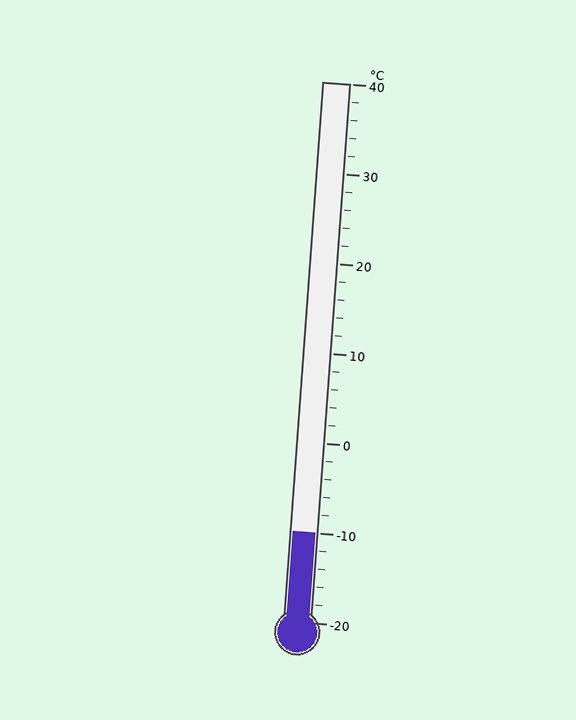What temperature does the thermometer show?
The thermometer shows approximately -10°C.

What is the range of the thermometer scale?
The thermometer scale ranges from -20°C to 40°C.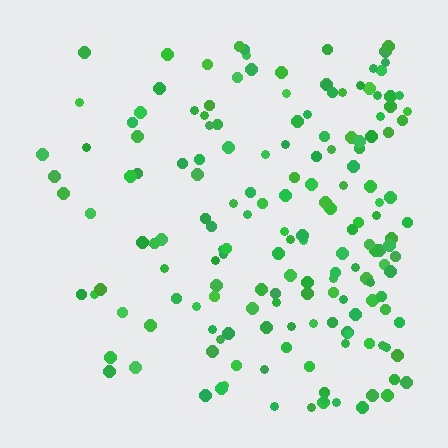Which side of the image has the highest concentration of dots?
The right.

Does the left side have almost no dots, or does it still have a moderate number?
Still a moderate number, just noticeably fewer than the right.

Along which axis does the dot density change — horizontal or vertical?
Horizontal.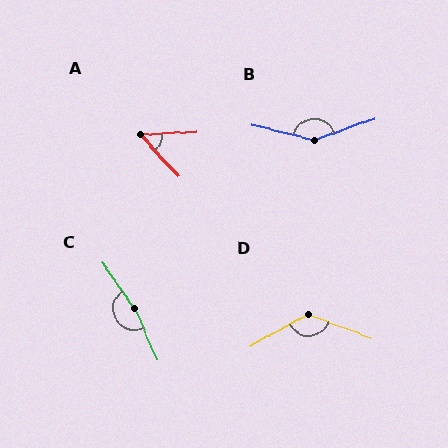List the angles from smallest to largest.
A (50°), D (130°), B (147°), C (167°).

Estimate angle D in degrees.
Approximately 130 degrees.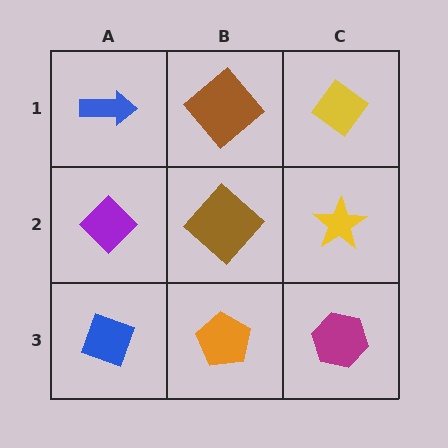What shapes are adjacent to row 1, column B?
A brown diamond (row 2, column B), a blue arrow (row 1, column A), a yellow diamond (row 1, column C).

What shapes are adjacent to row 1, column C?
A yellow star (row 2, column C), a brown diamond (row 1, column B).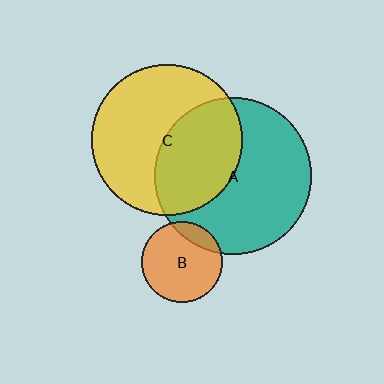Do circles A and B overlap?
Yes.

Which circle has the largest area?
Circle A (teal).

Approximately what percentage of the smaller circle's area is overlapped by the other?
Approximately 15%.